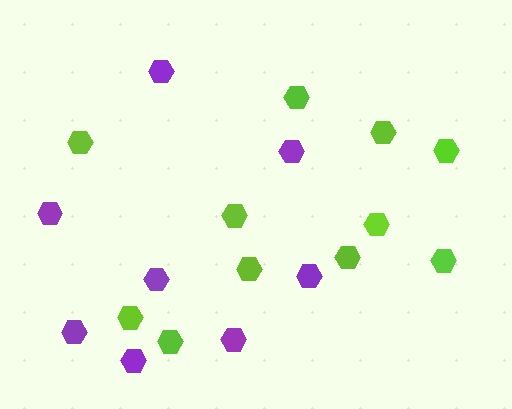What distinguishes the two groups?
There are 2 groups: one group of purple hexagons (8) and one group of lime hexagons (11).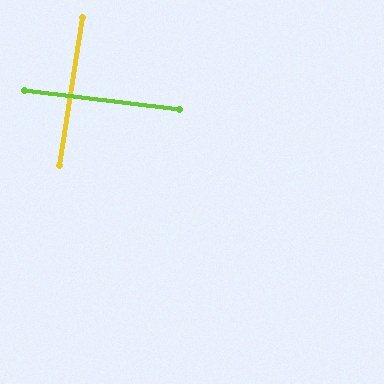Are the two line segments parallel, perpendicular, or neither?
Perpendicular — they meet at approximately 88°.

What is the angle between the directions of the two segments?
Approximately 88 degrees.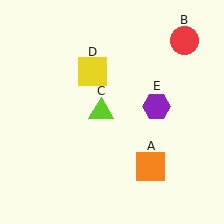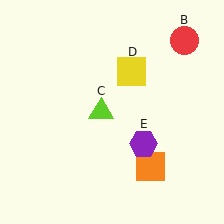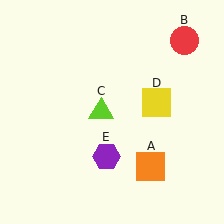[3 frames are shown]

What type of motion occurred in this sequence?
The yellow square (object D), purple hexagon (object E) rotated clockwise around the center of the scene.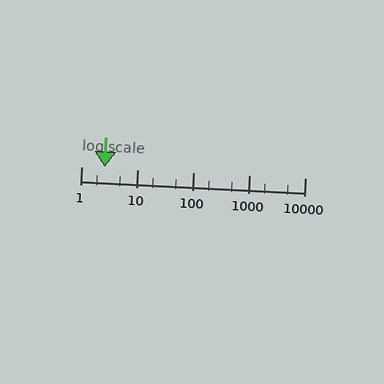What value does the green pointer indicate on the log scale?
The pointer indicates approximately 2.6.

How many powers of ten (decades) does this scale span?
The scale spans 4 decades, from 1 to 10000.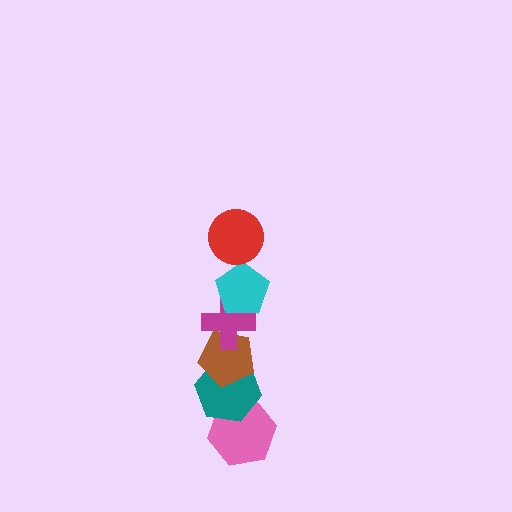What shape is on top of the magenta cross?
The cyan pentagon is on top of the magenta cross.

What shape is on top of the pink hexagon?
The teal hexagon is on top of the pink hexagon.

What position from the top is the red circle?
The red circle is 1st from the top.